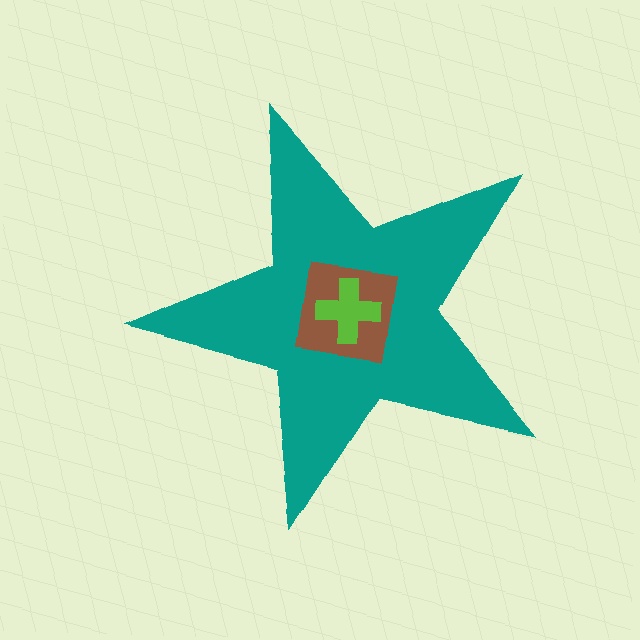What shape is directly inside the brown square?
The lime cross.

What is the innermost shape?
The lime cross.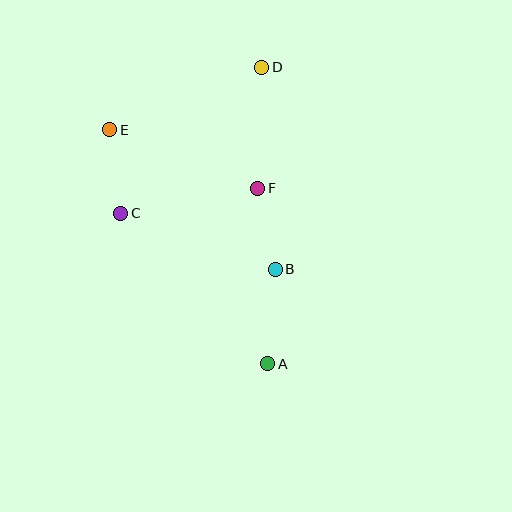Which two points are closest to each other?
Points B and F are closest to each other.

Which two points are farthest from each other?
Points A and D are farthest from each other.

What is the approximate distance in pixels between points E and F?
The distance between E and F is approximately 159 pixels.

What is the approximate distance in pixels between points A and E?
The distance between A and E is approximately 282 pixels.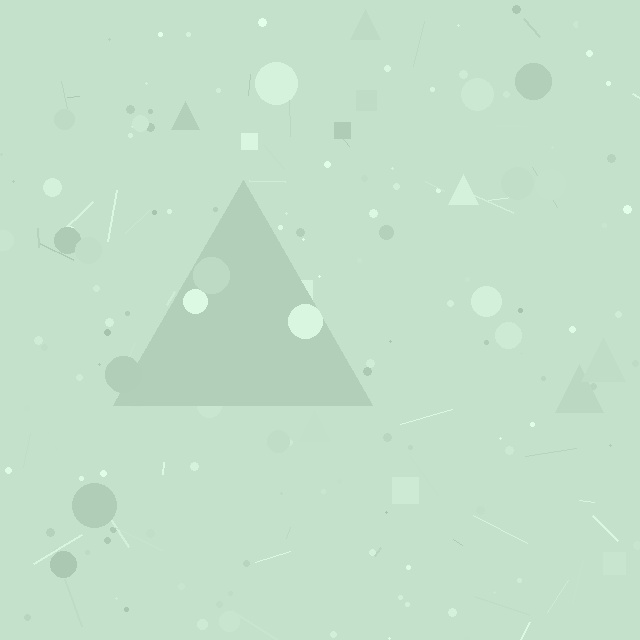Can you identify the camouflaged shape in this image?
The camouflaged shape is a triangle.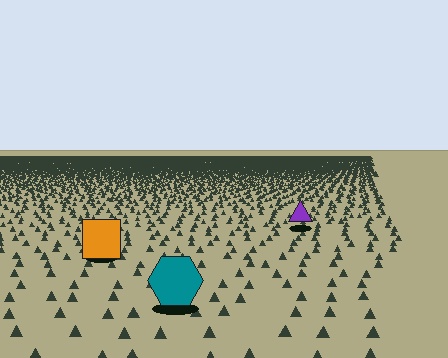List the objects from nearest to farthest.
From nearest to farthest: the teal hexagon, the orange square, the purple triangle.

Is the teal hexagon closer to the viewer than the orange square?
Yes. The teal hexagon is closer — you can tell from the texture gradient: the ground texture is coarser near it.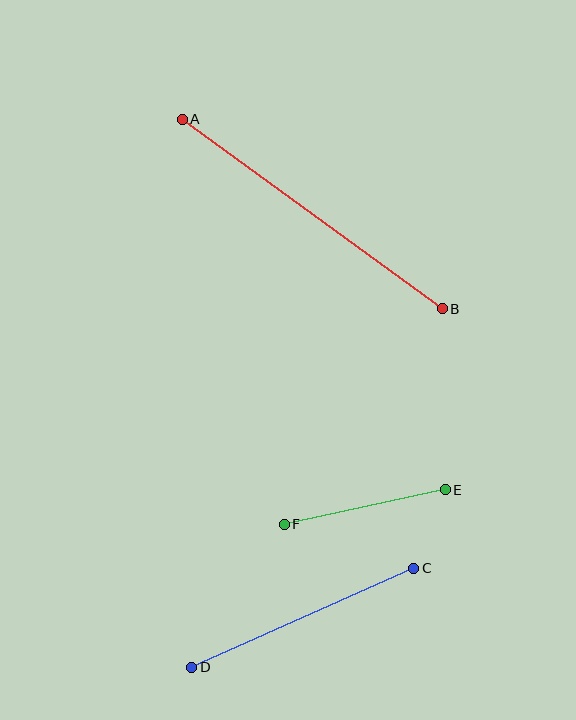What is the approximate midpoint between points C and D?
The midpoint is at approximately (303, 618) pixels.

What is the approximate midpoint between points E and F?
The midpoint is at approximately (365, 507) pixels.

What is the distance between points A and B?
The distance is approximately 322 pixels.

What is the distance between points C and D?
The distance is approximately 243 pixels.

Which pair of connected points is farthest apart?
Points A and B are farthest apart.